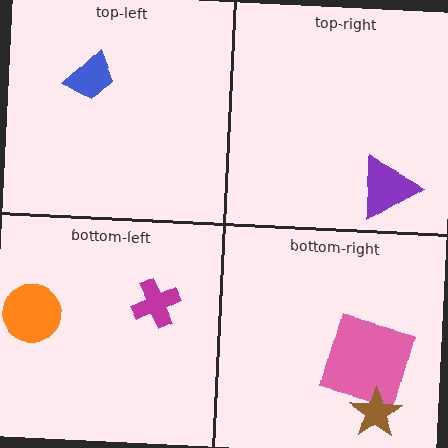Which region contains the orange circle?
The bottom-left region.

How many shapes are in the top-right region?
1.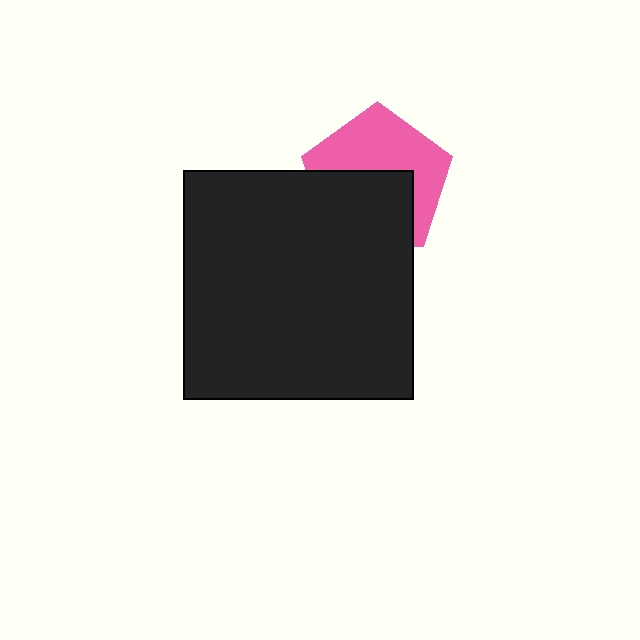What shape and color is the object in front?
The object in front is a black square.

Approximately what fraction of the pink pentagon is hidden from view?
Roughly 49% of the pink pentagon is hidden behind the black square.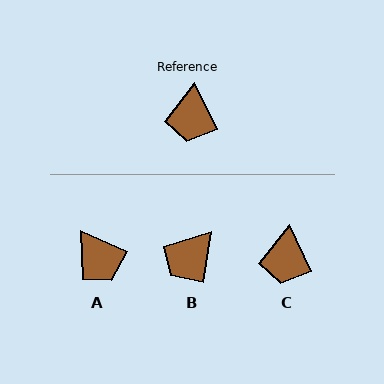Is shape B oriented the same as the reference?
No, it is off by about 34 degrees.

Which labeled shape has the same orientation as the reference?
C.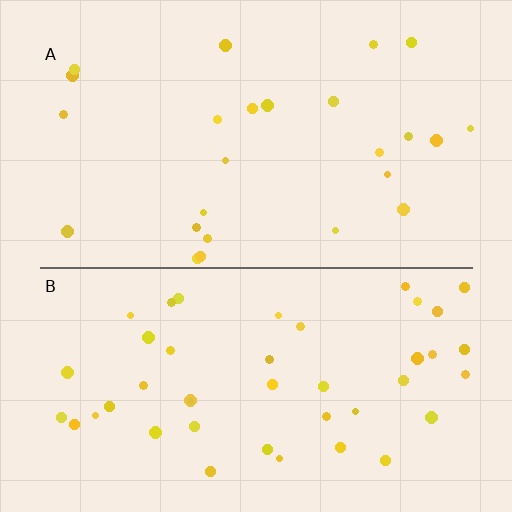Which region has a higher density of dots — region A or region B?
B (the bottom).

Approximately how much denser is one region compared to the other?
Approximately 1.7× — region B over region A.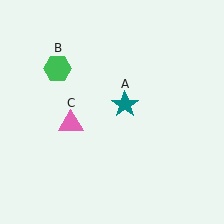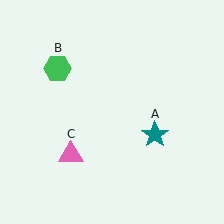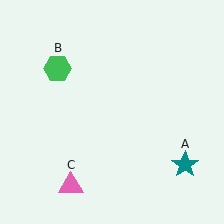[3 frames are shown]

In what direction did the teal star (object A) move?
The teal star (object A) moved down and to the right.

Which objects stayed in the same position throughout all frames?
Green hexagon (object B) remained stationary.